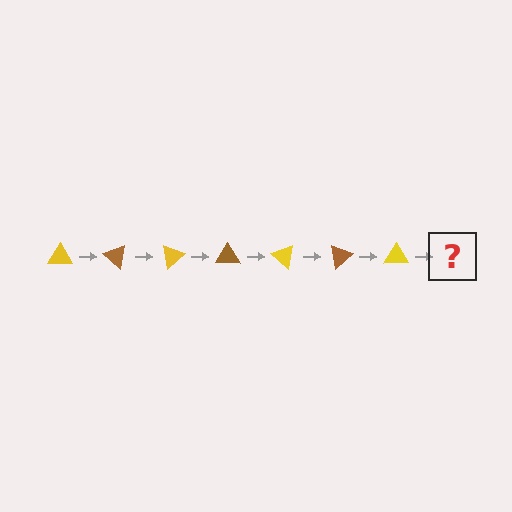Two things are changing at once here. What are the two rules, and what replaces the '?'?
The two rules are that it rotates 40 degrees each step and the color cycles through yellow and brown. The '?' should be a brown triangle, rotated 280 degrees from the start.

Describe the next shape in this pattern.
It should be a brown triangle, rotated 280 degrees from the start.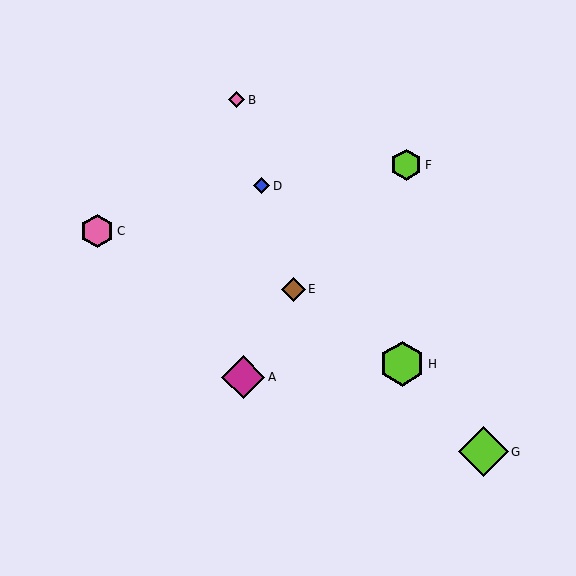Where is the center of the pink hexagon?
The center of the pink hexagon is at (97, 231).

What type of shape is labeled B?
Shape B is a pink diamond.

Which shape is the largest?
The lime diamond (labeled G) is the largest.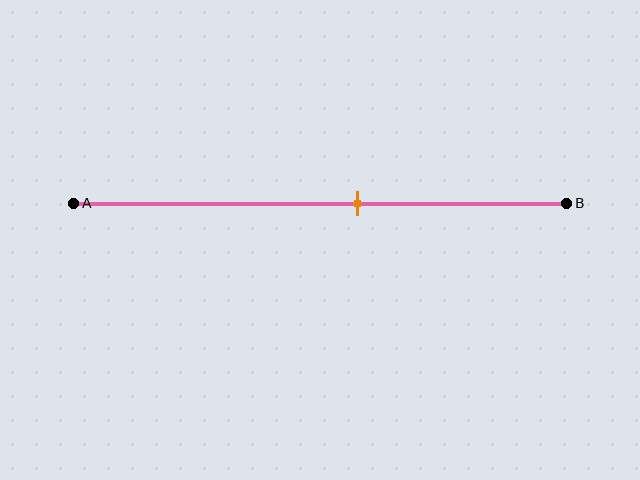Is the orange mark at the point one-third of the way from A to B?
No, the mark is at about 60% from A, not at the 33% one-third point.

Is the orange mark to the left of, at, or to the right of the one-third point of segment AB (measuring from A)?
The orange mark is to the right of the one-third point of segment AB.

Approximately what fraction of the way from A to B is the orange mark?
The orange mark is approximately 60% of the way from A to B.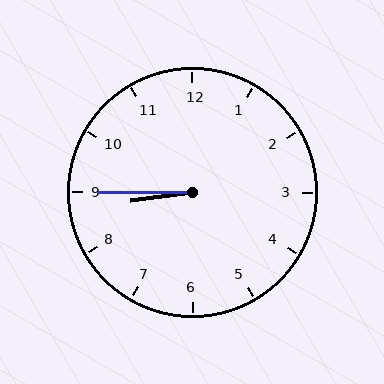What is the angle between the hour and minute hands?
Approximately 8 degrees.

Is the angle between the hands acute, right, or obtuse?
It is acute.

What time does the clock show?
8:45.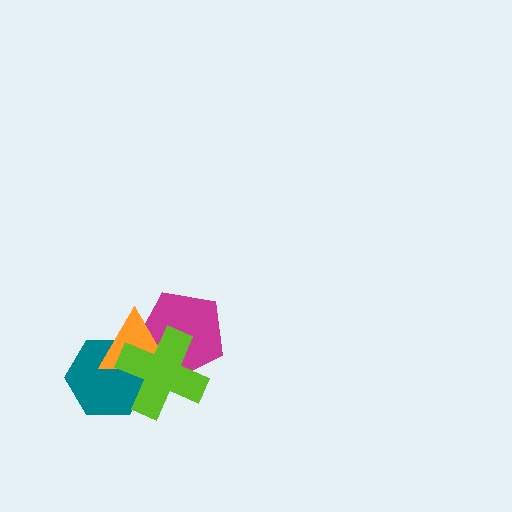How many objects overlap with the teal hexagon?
2 objects overlap with the teal hexagon.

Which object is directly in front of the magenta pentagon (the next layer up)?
The orange triangle is directly in front of the magenta pentagon.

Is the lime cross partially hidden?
No, no other shape covers it.